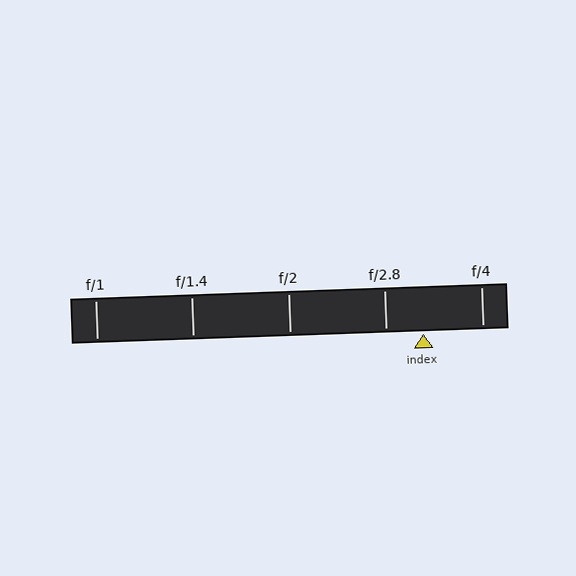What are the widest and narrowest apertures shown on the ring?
The widest aperture shown is f/1 and the narrowest is f/4.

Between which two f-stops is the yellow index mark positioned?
The index mark is between f/2.8 and f/4.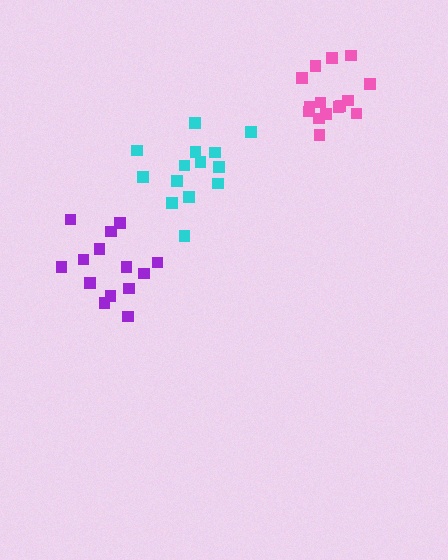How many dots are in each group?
Group 1: 14 dots, Group 2: 15 dots, Group 3: 14 dots (43 total).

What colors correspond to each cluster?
The clusters are colored: purple, pink, cyan.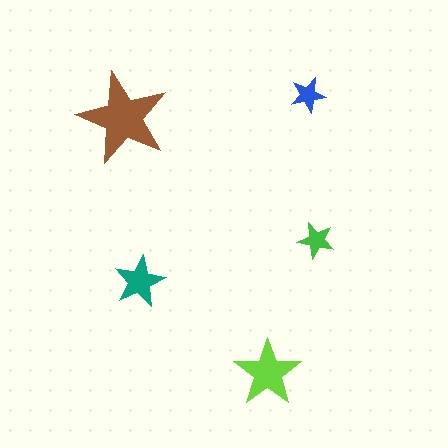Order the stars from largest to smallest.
the brown one, the lime one, the teal one, the green one, the blue one.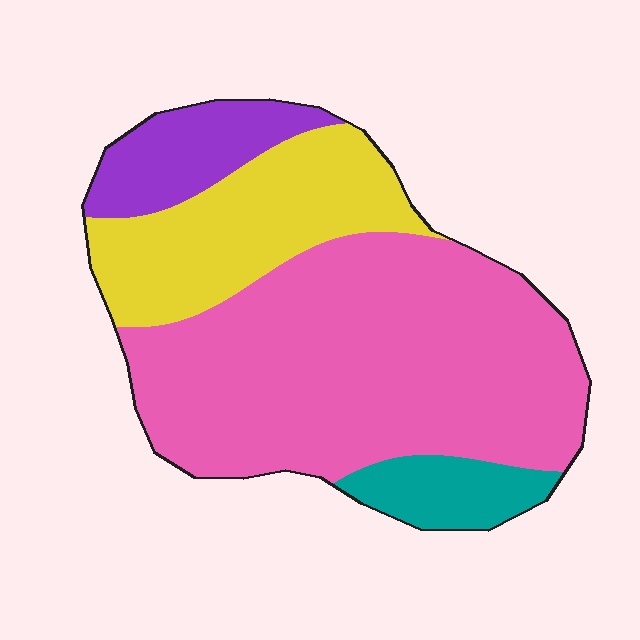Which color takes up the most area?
Pink, at roughly 60%.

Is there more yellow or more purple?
Yellow.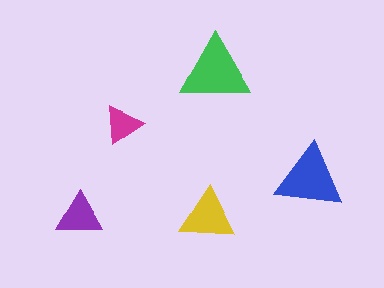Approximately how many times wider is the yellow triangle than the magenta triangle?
About 1.5 times wider.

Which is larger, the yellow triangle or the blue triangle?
The blue one.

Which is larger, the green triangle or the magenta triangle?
The green one.